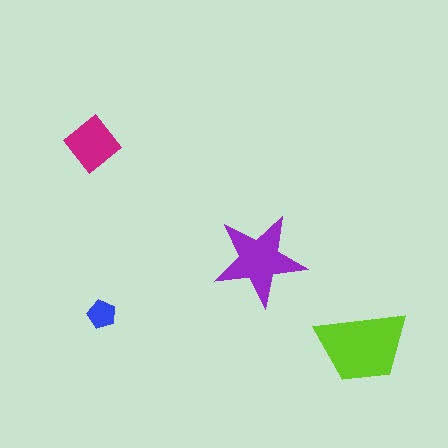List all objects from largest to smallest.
The lime trapezoid, the purple star, the magenta diamond, the blue pentagon.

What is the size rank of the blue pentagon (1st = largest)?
4th.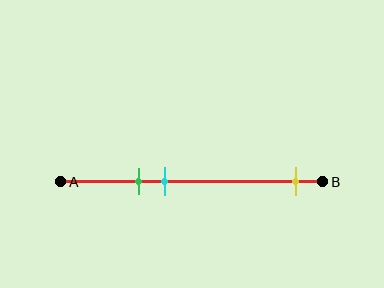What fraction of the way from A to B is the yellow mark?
The yellow mark is approximately 90% (0.9) of the way from A to B.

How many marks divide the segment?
There are 3 marks dividing the segment.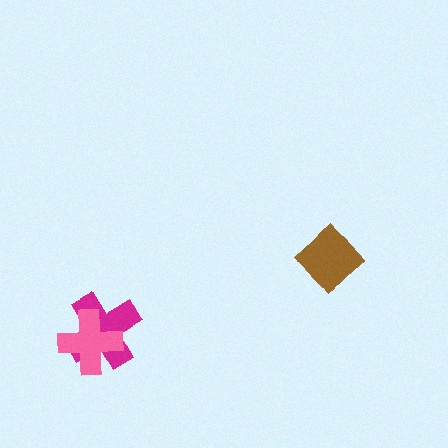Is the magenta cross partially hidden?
Yes, it is partially covered by another shape.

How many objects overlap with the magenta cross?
1 object overlaps with the magenta cross.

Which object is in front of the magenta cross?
The pink cross is in front of the magenta cross.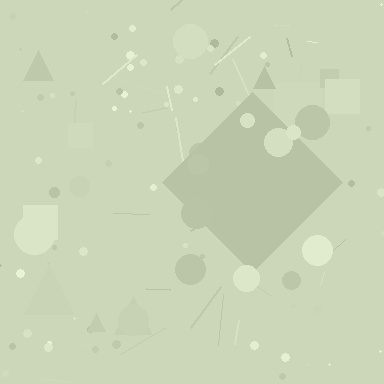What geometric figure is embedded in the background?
A diamond is embedded in the background.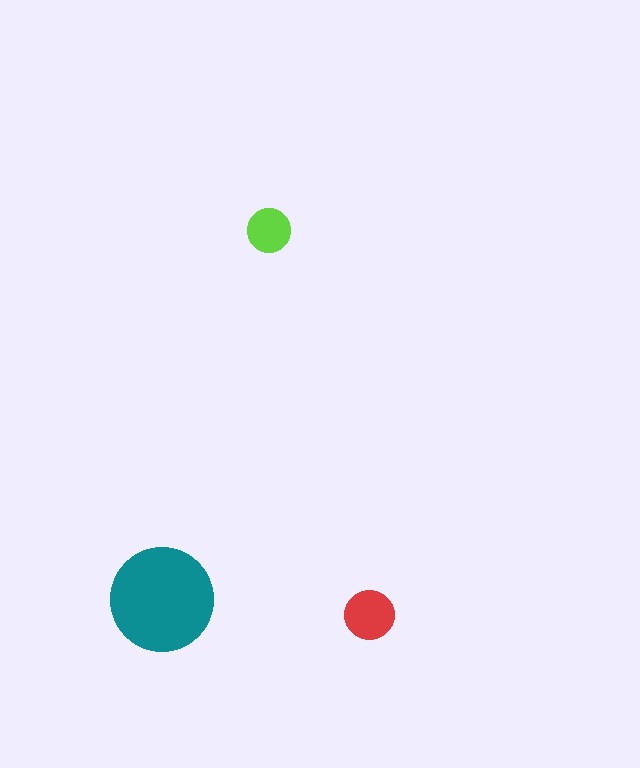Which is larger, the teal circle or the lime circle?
The teal one.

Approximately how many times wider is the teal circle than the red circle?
About 2 times wider.